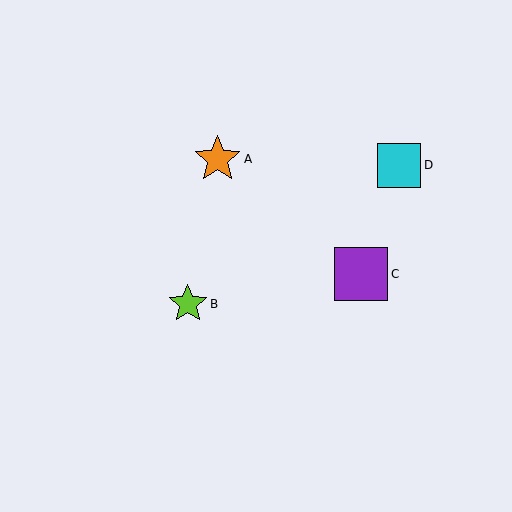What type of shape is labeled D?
Shape D is a cyan square.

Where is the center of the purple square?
The center of the purple square is at (361, 274).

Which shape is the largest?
The purple square (labeled C) is the largest.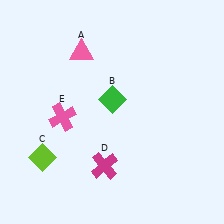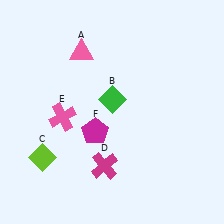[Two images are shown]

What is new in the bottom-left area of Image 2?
A magenta pentagon (F) was added in the bottom-left area of Image 2.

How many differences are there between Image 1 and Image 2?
There is 1 difference between the two images.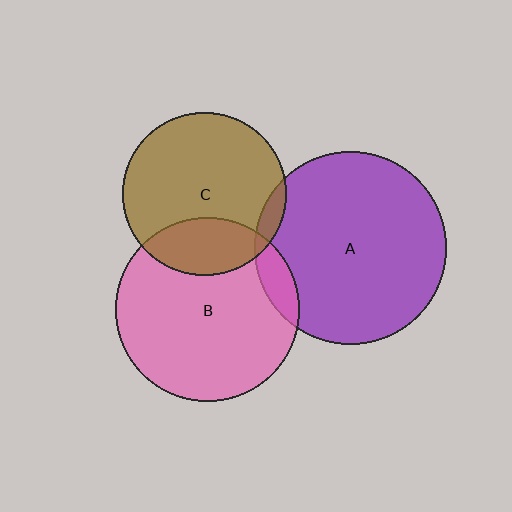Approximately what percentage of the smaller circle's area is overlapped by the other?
Approximately 5%.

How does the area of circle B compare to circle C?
Approximately 1.3 times.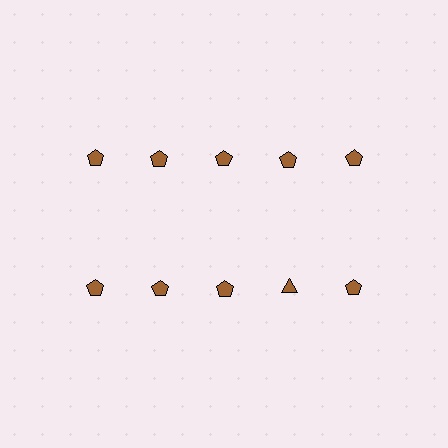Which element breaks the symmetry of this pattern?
The brown triangle in the second row, second from right column breaks the symmetry. All other shapes are brown pentagons.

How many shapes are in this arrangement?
There are 10 shapes arranged in a grid pattern.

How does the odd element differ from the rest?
It has a different shape: triangle instead of pentagon.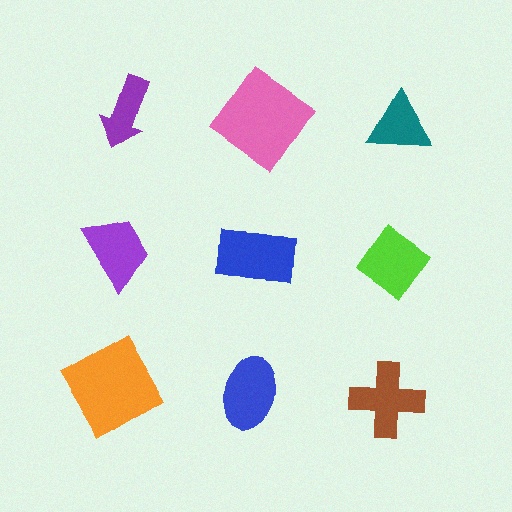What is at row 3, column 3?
A brown cross.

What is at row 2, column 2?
A blue rectangle.